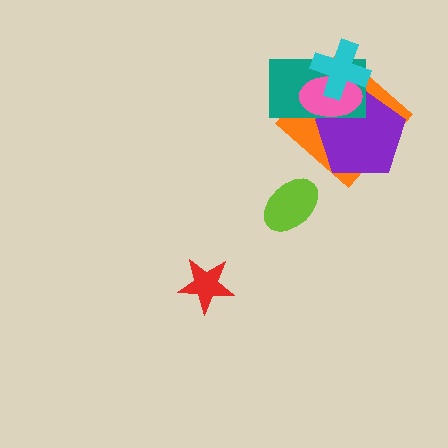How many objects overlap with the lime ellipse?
0 objects overlap with the lime ellipse.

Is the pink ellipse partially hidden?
Yes, it is partially covered by another shape.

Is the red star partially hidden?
No, no other shape covers it.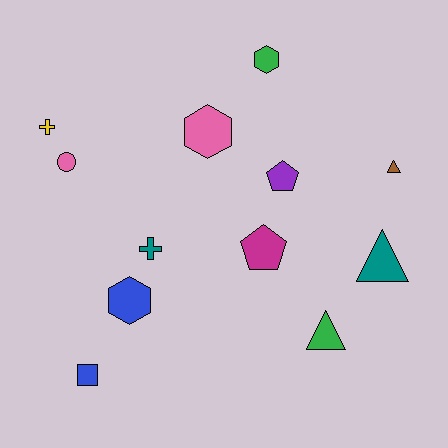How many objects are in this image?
There are 12 objects.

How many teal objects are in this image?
There are 2 teal objects.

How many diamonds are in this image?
There are no diamonds.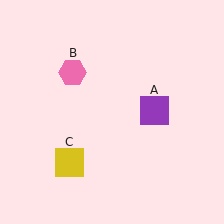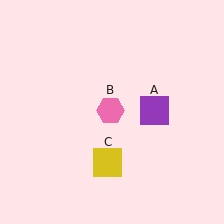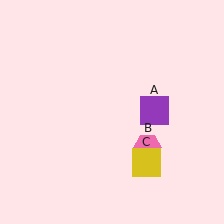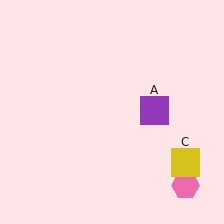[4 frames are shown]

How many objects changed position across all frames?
2 objects changed position: pink hexagon (object B), yellow square (object C).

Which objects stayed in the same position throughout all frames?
Purple square (object A) remained stationary.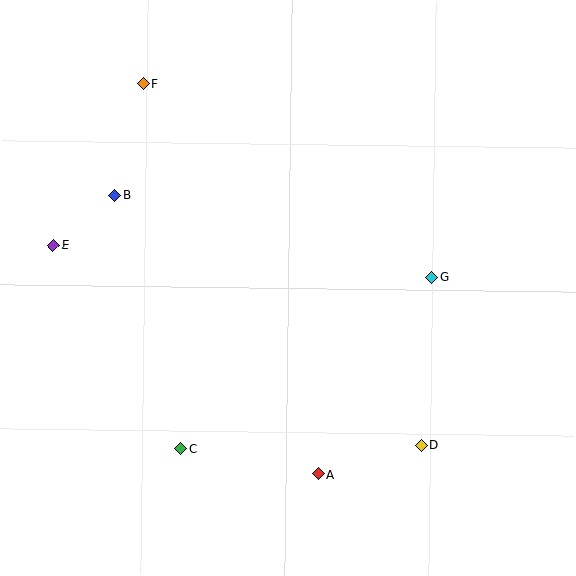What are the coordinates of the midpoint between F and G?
The midpoint between F and G is at (287, 180).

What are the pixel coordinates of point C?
Point C is at (181, 448).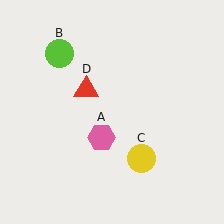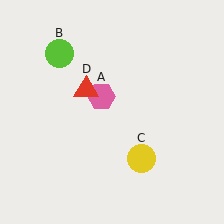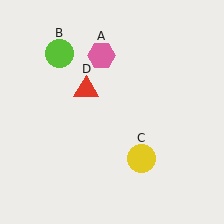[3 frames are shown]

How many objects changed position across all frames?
1 object changed position: pink hexagon (object A).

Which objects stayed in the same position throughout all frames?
Lime circle (object B) and yellow circle (object C) and red triangle (object D) remained stationary.